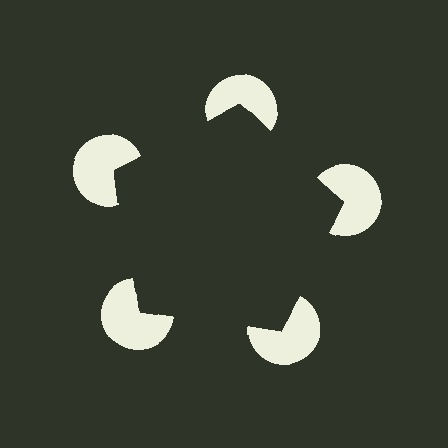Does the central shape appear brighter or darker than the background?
It typically appears slightly darker than the background, even though no actual brightness change is drawn.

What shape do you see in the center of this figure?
An illusory pentagon — its edges are inferred from the aligned wedge cuts in the pac-man discs, not physically drawn.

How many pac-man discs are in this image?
There are 5 — one at each vertex of the illusory pentagon.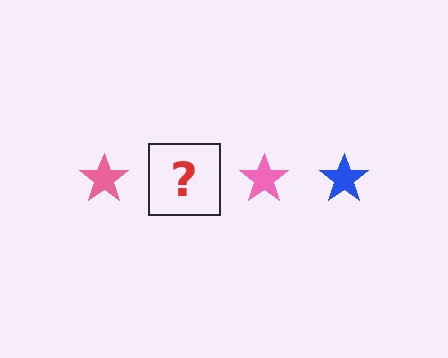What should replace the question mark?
The question mark should be replaced with a blue star.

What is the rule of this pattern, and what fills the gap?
The rule is that the pattern cycles through pink, blue stars. The gap should be filled with a blue star.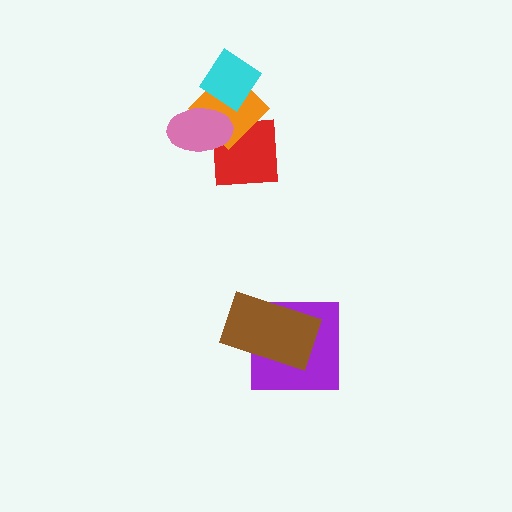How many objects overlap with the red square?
2 objects overlap with the red square.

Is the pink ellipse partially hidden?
Yes, it is partially covered by another shape.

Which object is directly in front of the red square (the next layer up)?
The orange diamond is directly in front of the red square.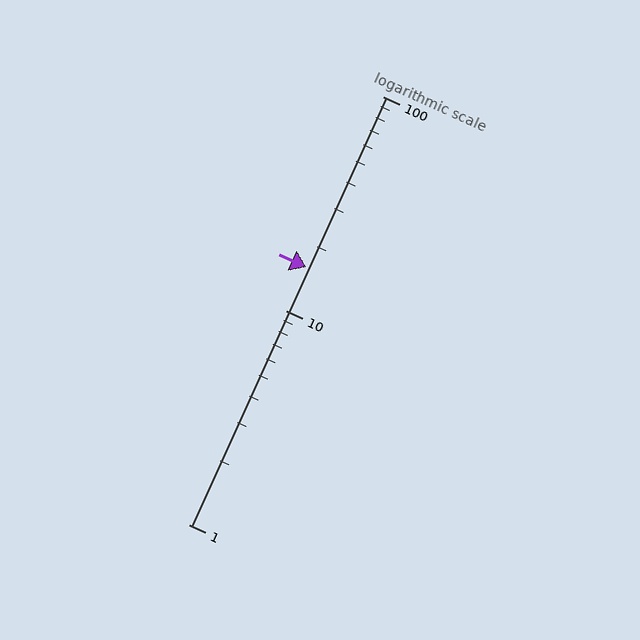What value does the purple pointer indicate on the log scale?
The pointer indicates approximately 16.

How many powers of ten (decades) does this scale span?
The scale spans 2 decades, from 1 to 100.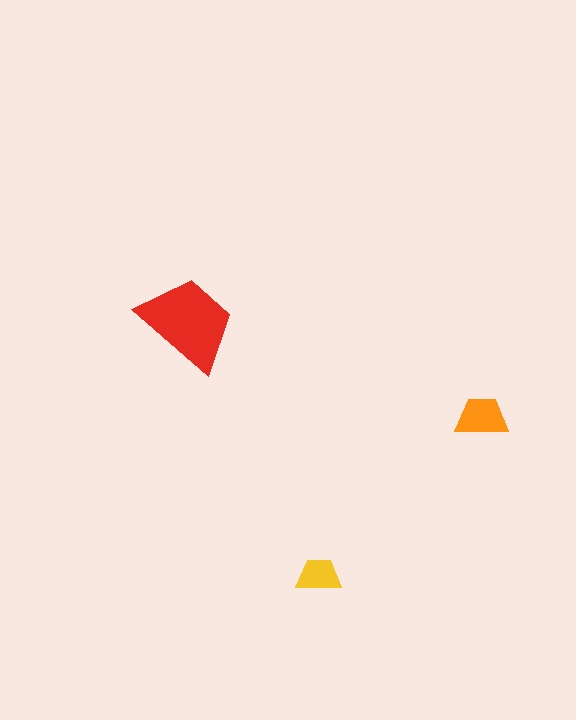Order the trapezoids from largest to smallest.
the red one, the orange one, the yellow one.